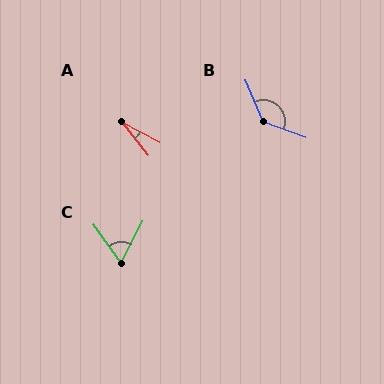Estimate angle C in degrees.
Approximately 63 degrees.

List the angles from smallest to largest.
A (23°), C (63°), B (133°).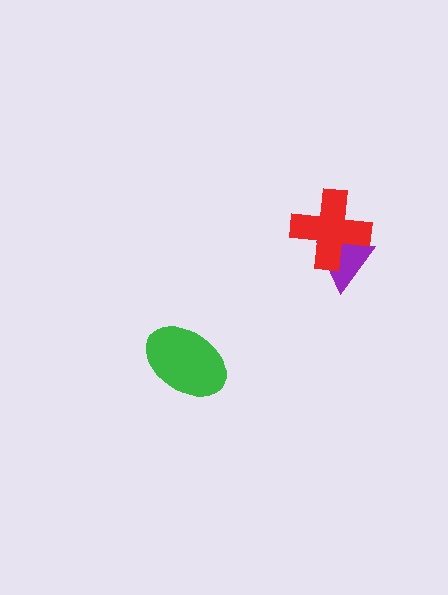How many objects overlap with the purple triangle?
1 object overlaps with the purple triangle.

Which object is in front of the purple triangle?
The red cross is in front of the purple triangle.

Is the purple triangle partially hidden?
Yes, it is partially covered by another shape.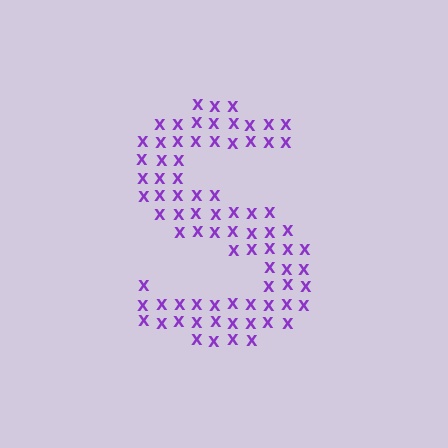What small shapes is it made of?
It is made of small letter X's.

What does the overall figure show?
The overall figure shows the letter S.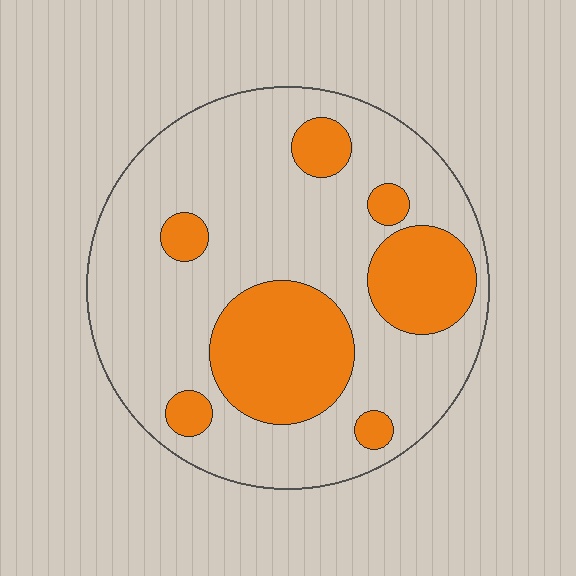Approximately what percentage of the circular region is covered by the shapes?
Approximately 30%.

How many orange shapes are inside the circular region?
7.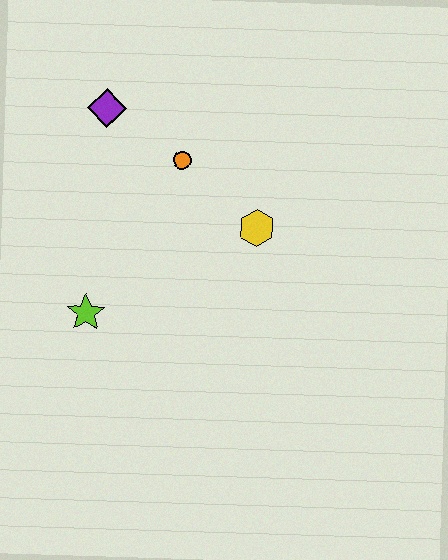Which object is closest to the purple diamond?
The orange circle is closest to the purple diamond.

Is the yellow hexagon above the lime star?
Yes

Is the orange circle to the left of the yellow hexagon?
Yes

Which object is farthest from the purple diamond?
The lime star is farthest from the purple diamond.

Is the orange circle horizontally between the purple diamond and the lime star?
No